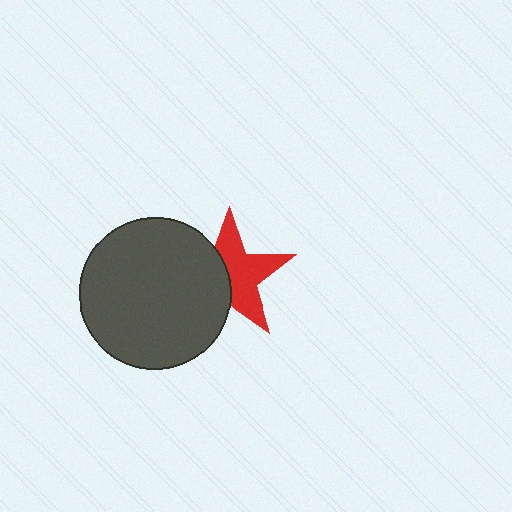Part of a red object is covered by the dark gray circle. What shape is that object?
It is a star.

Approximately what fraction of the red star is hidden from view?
Roughly 43% of the red star is hidden behind the dark gray circle.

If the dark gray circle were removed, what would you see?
You would see the complete red star.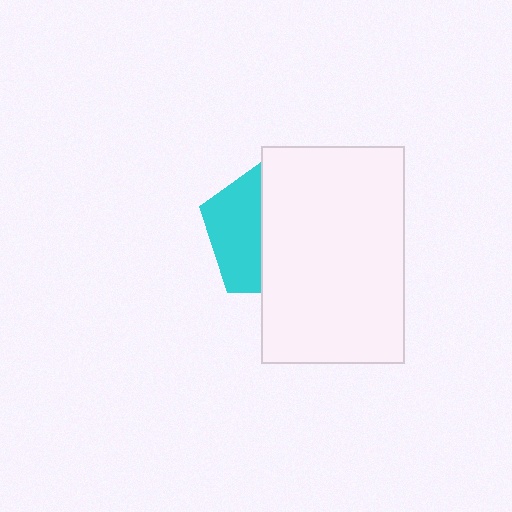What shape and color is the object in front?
The object in front is a white rectangle.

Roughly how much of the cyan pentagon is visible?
A small part of it is visible (roughly 39%).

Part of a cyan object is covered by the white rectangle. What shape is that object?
It is a pentagon.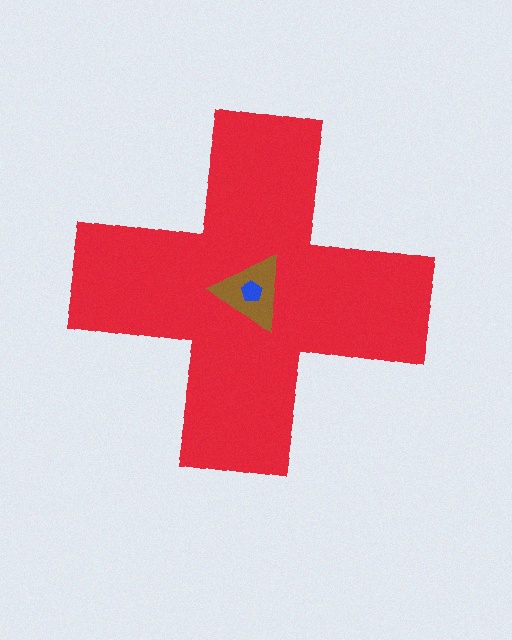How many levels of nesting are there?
3.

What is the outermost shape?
The red cross.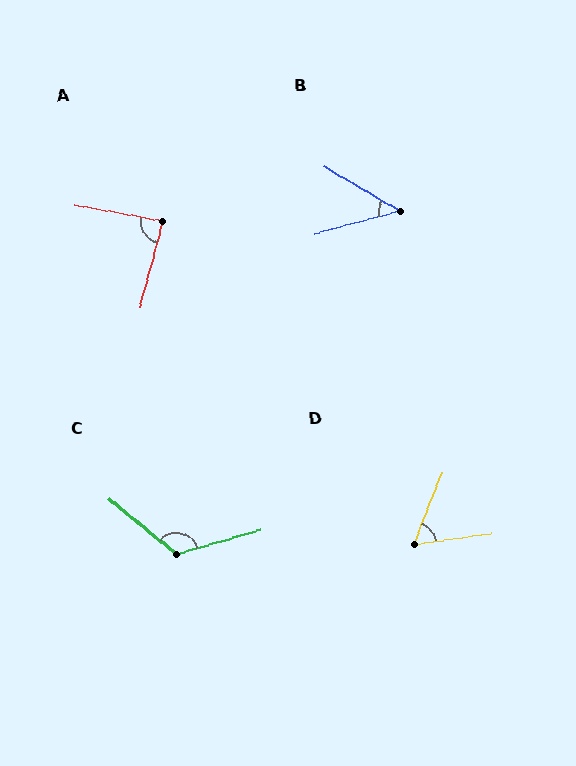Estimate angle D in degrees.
Approximately 60 degrees.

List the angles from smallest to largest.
B (45°), D (60°), A (86°), C (124°).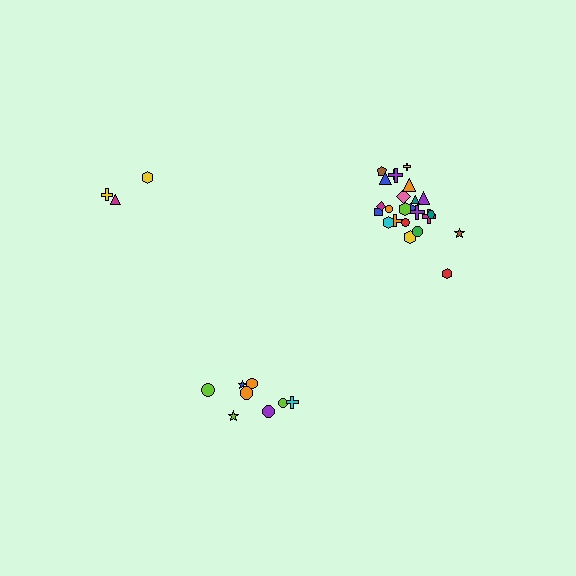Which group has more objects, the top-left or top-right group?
The top-right group.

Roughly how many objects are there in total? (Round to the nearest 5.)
Roughly 35 objects in total.